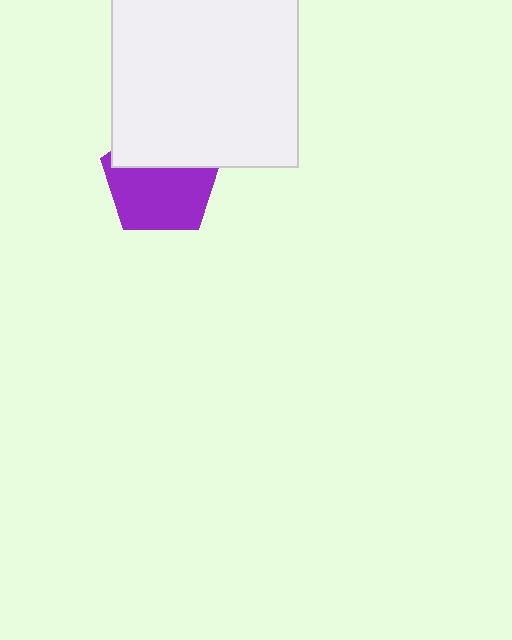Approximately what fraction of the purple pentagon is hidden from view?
Roughly 37% of the purple pentagon is hidden behind the white square.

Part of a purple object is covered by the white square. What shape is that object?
It is a pentagon.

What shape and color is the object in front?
The object in front is a white square.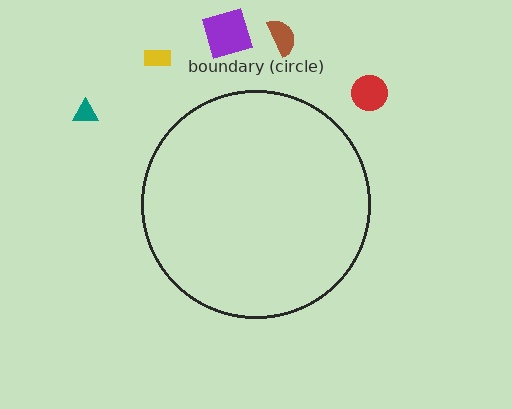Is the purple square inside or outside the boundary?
Outside.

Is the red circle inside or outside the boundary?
Outside.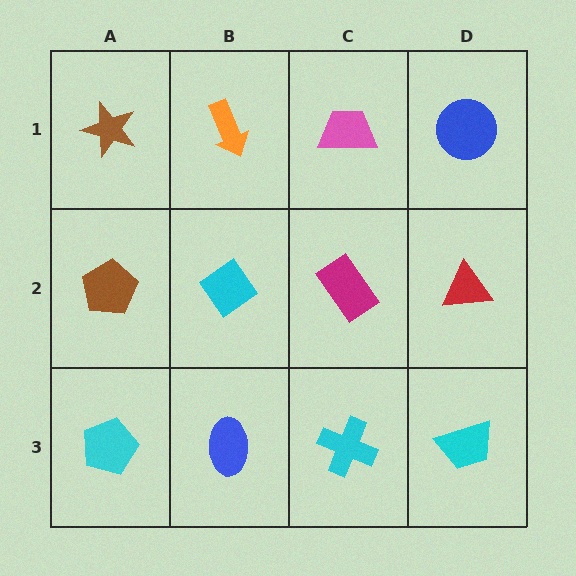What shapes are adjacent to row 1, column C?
A magenta rectangle (row 2, column C), an orange arrow (row 1, column B), a blue circle (row 1, column D).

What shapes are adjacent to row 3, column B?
A cyan diamond (row 2, column B), a cyan pentagon (row 3, column A), a cyan cross (row 3, column C).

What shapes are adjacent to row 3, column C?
A magenta rectangle (row 2, column C), a blue ellipse (row 3, column B), a cyan trapezoid (row 3, column D).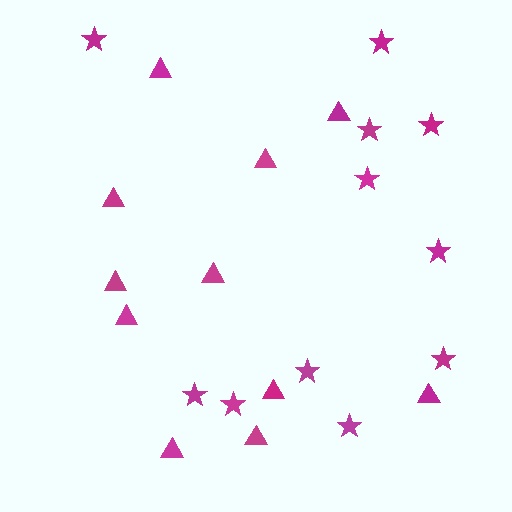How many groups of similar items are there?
There are 2 groups: one group of stars (11) and one group of triangles (11).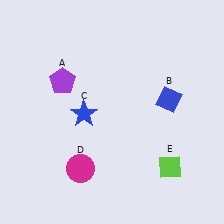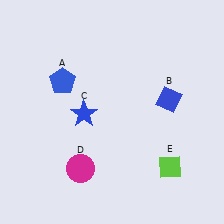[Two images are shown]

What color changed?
The pentagon (A) changed from purple in Image 1 to blue in Image 2.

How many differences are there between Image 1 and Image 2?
There is 1 difference between the two images.